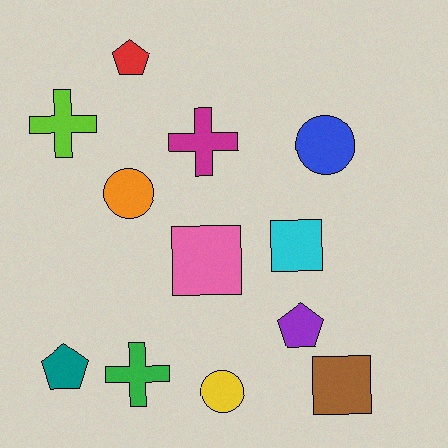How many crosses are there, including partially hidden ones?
There are 3 crosses.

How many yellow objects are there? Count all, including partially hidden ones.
There is 1 yellow object.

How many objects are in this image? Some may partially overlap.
There are 12 objects.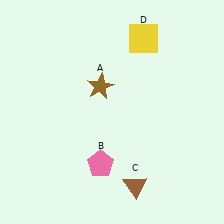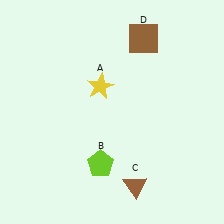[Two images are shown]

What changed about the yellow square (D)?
In Image 1, D is yellow. In Image 2, it changed to brown.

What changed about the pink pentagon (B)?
In Image 1, B is pink. In Image 2, it changed to lime.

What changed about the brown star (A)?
In Image 1, A is brown. In Image 2, it changed to yellow.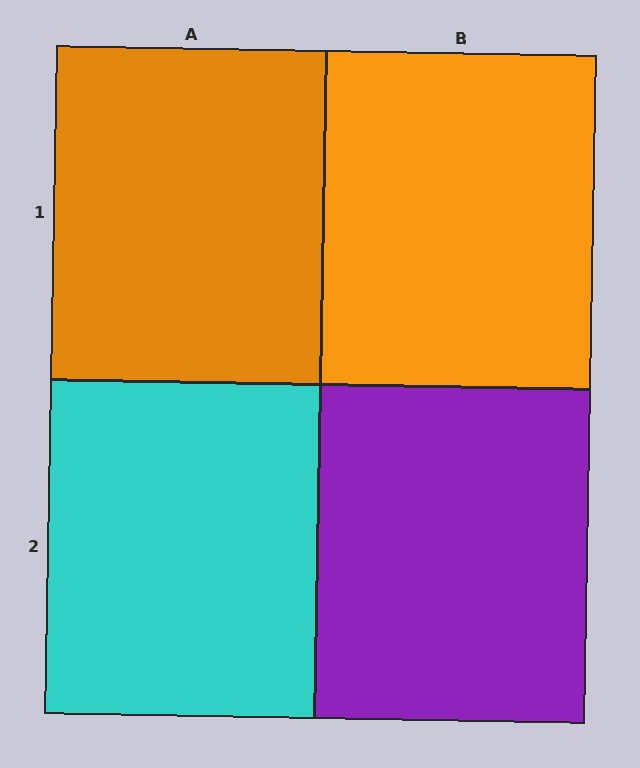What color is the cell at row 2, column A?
Cyan.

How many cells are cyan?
1 cell is cyan.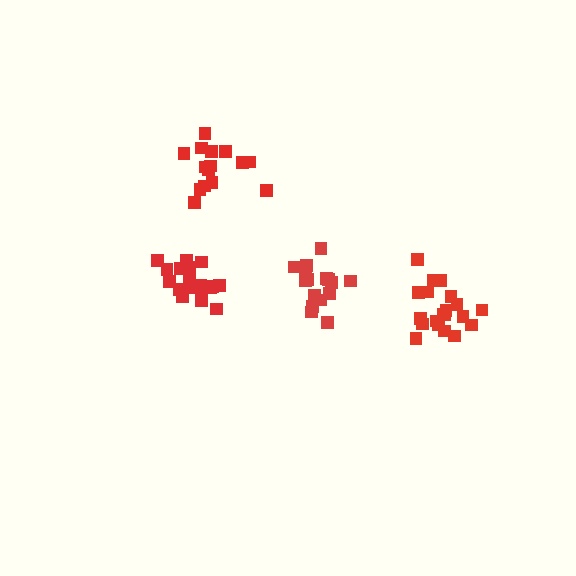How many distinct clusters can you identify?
There are 4 distinct clusters.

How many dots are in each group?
Group 1: 16 dots, Group 2: 20 dots, Group 3: 16 dots, Group 4: 20 dots (72 total).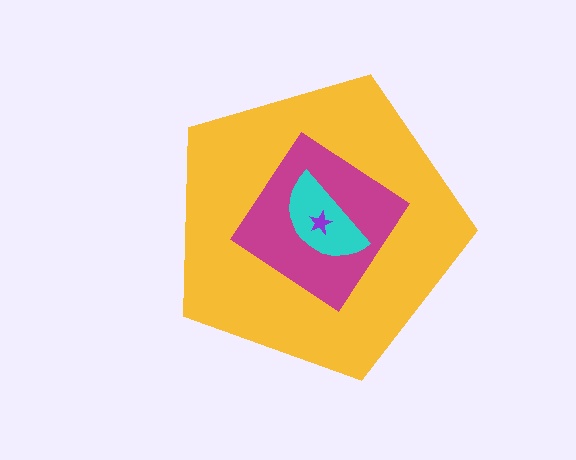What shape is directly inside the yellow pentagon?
The magenta diamond.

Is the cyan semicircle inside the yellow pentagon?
Yes.